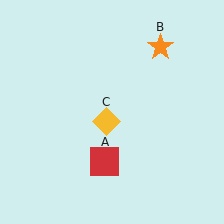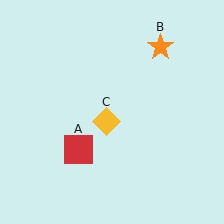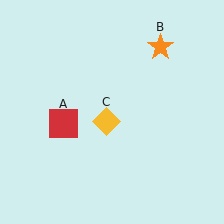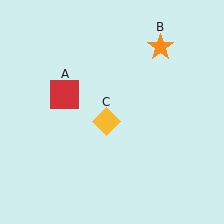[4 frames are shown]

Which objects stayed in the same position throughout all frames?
Orange star (object B) and yellow diamond (object C) remained stationary.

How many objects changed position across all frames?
1 object changed position: red square (object A).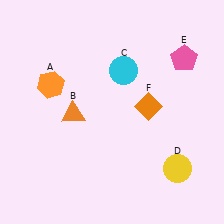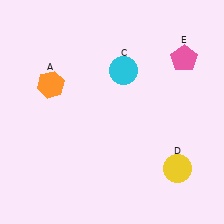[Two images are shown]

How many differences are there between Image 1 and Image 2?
There are 2 differences between the two images.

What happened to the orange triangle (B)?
The orange triangle (B) was removed in Image 2. It was in the bottom-left area of Image 1.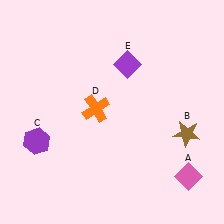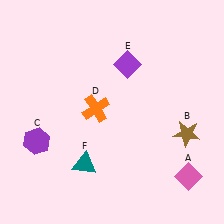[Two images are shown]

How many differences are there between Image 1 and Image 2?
There is 1 difference between the two images.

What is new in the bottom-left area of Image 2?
A teal triangle (F) was added in the bottom-left area of Image 2.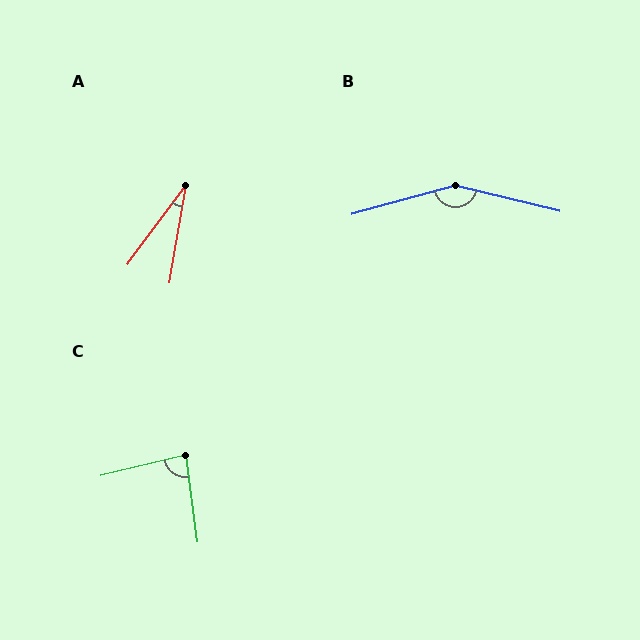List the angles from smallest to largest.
A (27°), C (84°), B (151°).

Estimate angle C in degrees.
Approximately 84 degrees.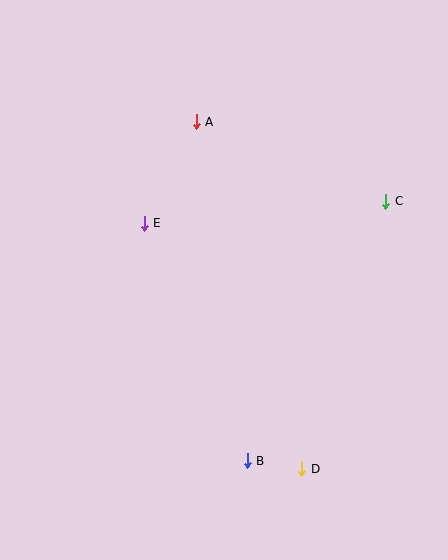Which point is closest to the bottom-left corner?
Point B is closest to the bottom-left corner.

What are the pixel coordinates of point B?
Point B is at (247, 461).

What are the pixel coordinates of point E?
Point E is at (144, 223).